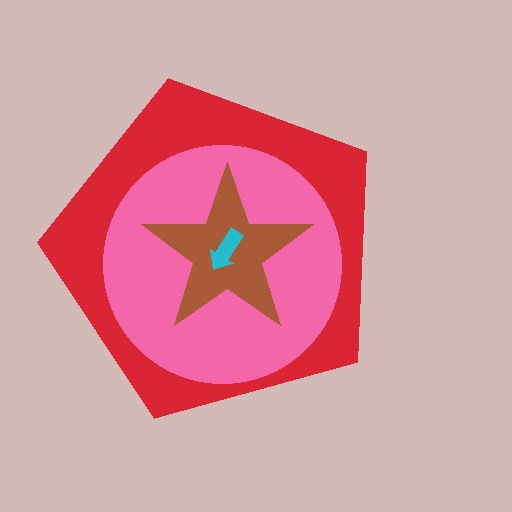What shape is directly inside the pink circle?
The brown star.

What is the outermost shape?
The red pentagon.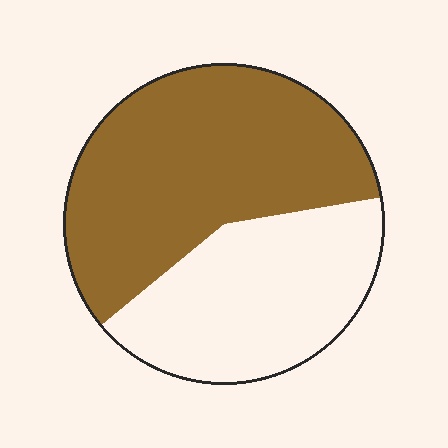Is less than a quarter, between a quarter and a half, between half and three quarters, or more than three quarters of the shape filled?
Between half and three quarters.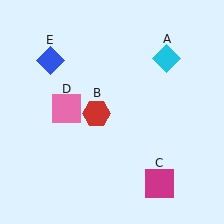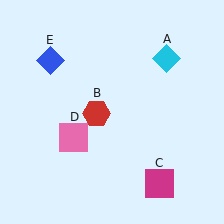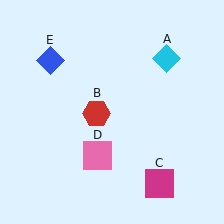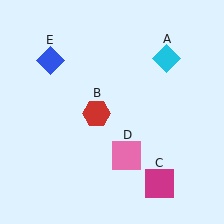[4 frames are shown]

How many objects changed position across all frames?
1 object changed position: pink square (object D).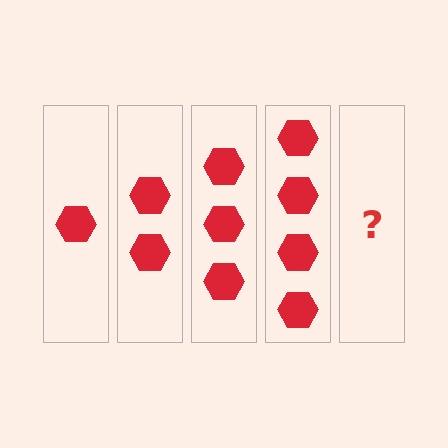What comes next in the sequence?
The next element should be 5 hexagons.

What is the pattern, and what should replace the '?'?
The pattern is that each step adds one more hexagon. The '?' should be 5 hexagons.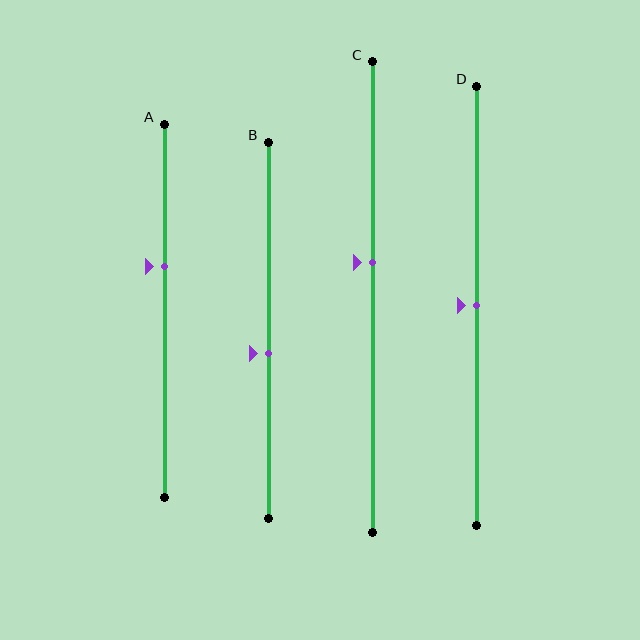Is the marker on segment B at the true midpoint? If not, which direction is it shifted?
No, the marker on segment B is shifted downward by about 6% of the segment length.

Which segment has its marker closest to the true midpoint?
Segment D has its marker closest to the true midpoint.